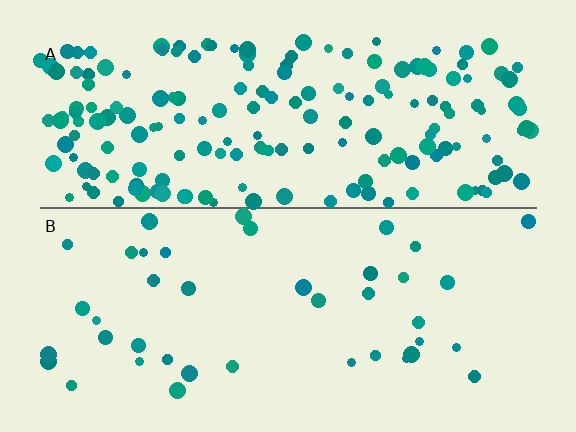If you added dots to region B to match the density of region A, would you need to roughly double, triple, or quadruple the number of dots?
Approximately quadruple.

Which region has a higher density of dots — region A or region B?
A (the top).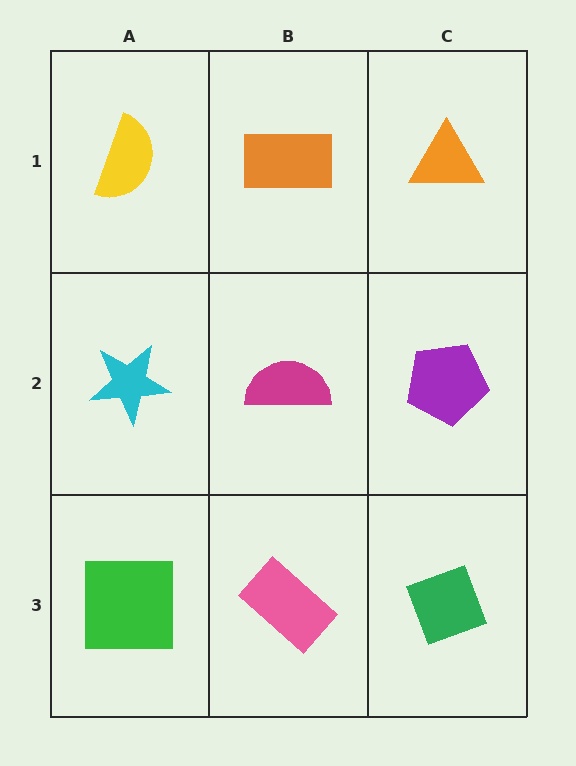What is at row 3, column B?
A pink rectangle.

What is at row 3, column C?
A green diamond.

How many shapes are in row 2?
3 shapes.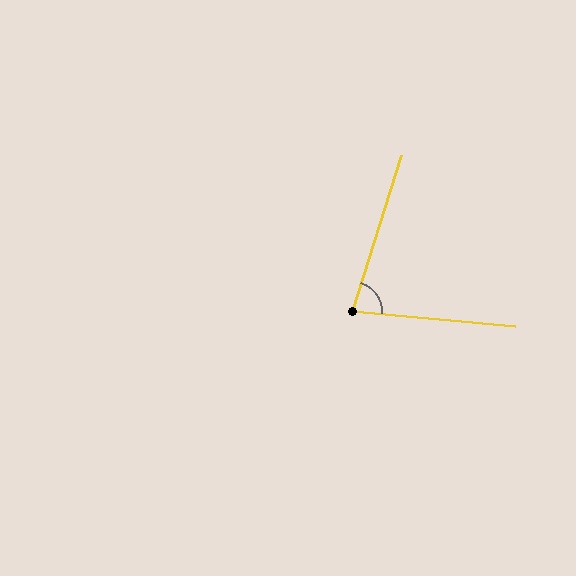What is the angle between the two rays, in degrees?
Approximately 78 degrees.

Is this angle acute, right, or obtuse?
It is acute.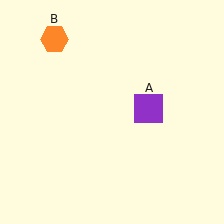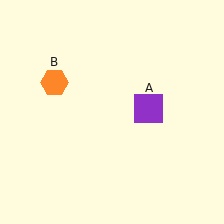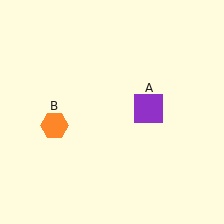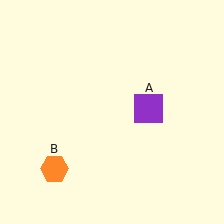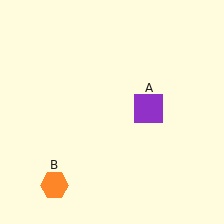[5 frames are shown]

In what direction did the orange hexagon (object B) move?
The orange hexagon (object B) moved down.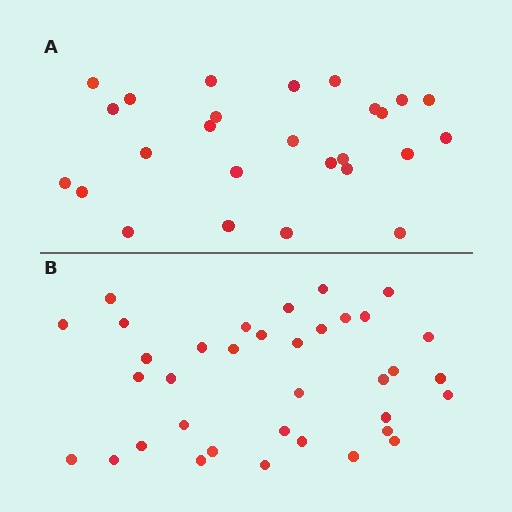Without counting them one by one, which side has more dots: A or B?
Region B (the bottom region) has more dots.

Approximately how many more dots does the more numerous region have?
Region B has roughly 10 or so more dots than region A.